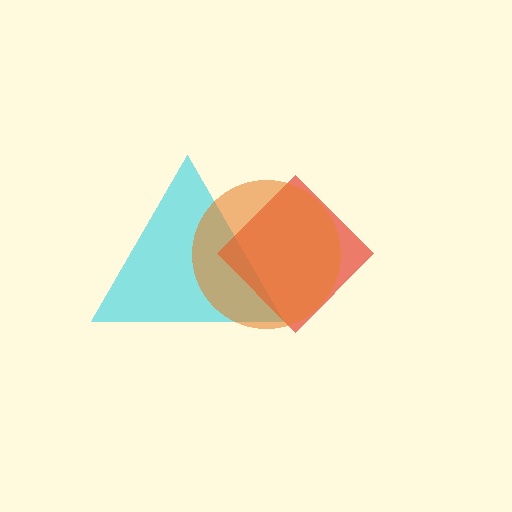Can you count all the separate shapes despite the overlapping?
Yes, there are 3 separate shapes.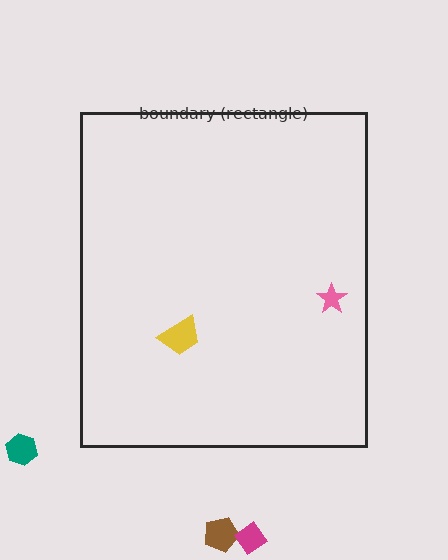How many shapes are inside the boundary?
2 inside, 3 outside.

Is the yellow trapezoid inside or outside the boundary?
Inside.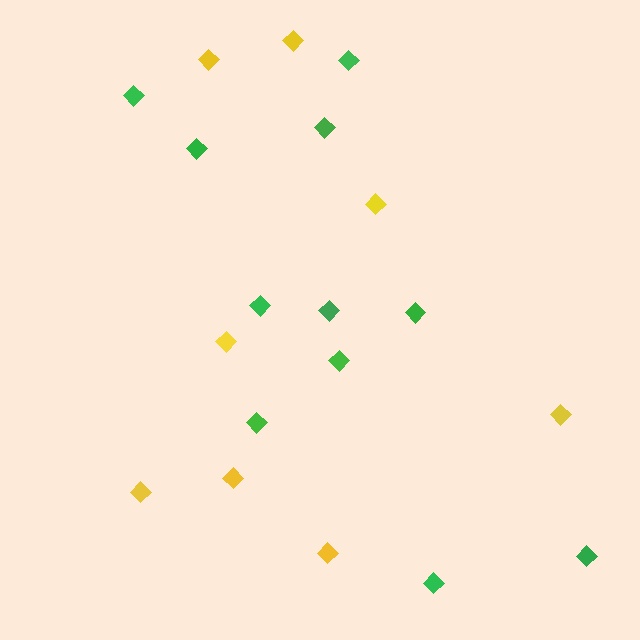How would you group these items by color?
There are 2 groups: one group of green diamonds (11) and one group of yellow diamonds (8).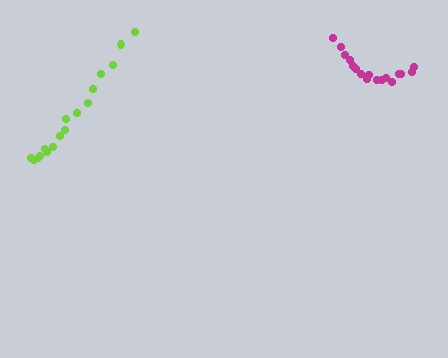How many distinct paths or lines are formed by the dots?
There are 2 distinct paths.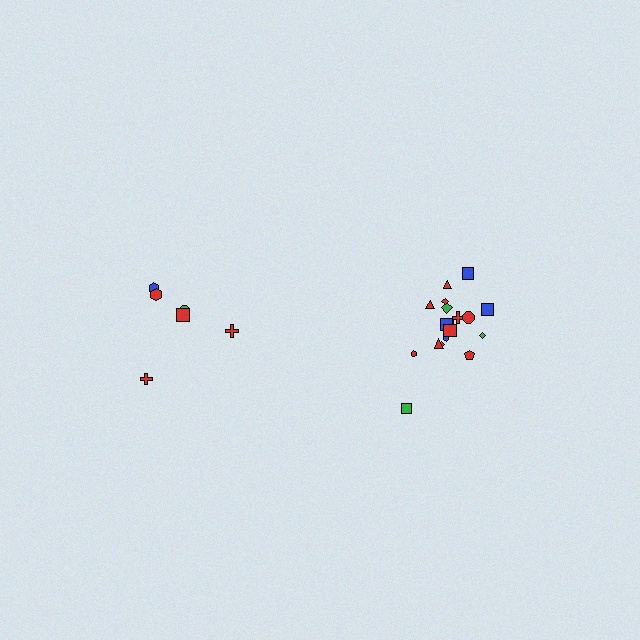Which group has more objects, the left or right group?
The right group.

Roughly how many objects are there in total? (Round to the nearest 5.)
Roughly 25 objects in total.